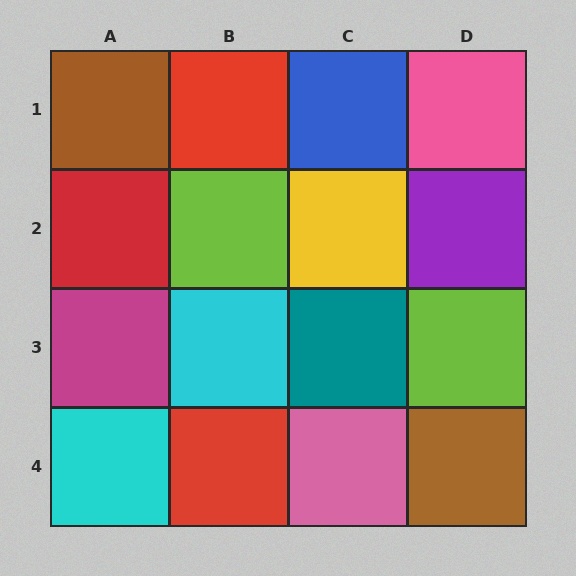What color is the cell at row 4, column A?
Cyan.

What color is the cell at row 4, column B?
Red.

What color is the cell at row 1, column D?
Pink.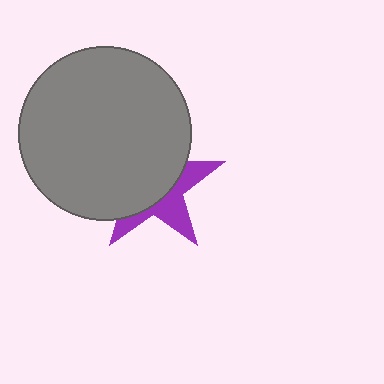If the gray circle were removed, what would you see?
You would see the complete purple star.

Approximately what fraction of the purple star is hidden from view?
Roughly 63% of the purple star is hidden behind the gray circle.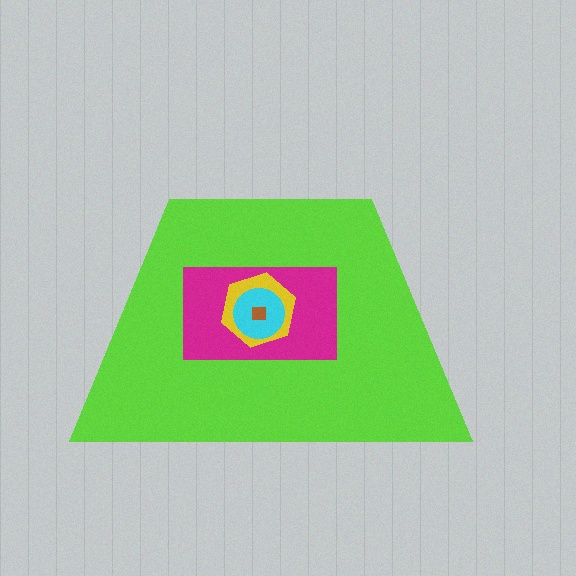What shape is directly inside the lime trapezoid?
The magenta rectangle.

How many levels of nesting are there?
5.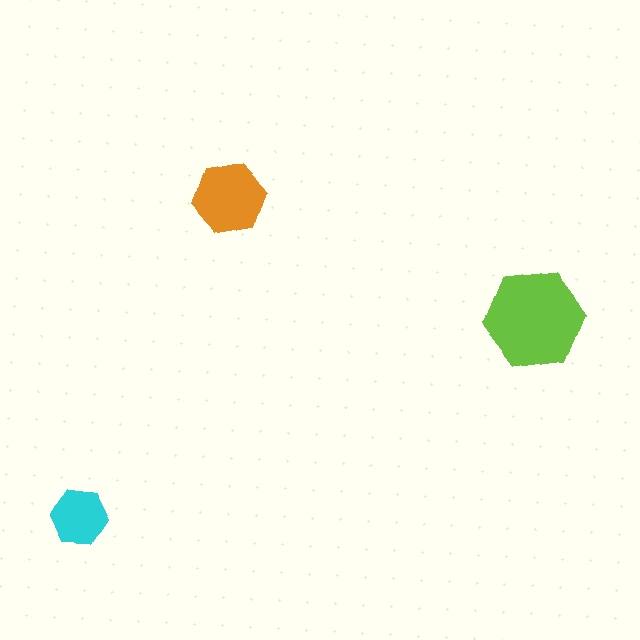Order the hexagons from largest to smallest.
the lime one, the orange one, the cyan one.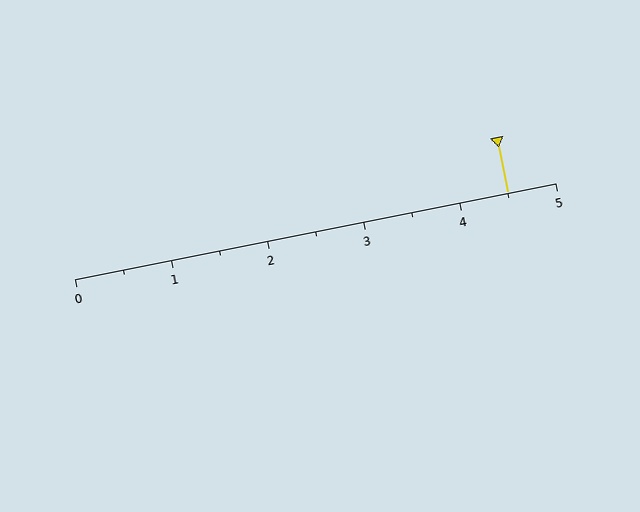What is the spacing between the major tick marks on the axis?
The major ticks are spaced 1 apart.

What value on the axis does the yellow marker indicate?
The marker indicates approximately 4.5.